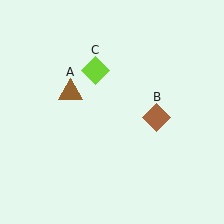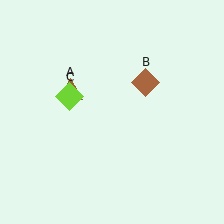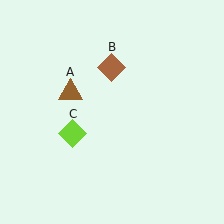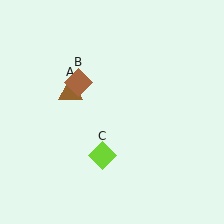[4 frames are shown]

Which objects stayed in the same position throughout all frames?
Brown triangle (object A) remained stationary.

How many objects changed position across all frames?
2 objects changed position: brown diamond (object B), lime diamond (object C).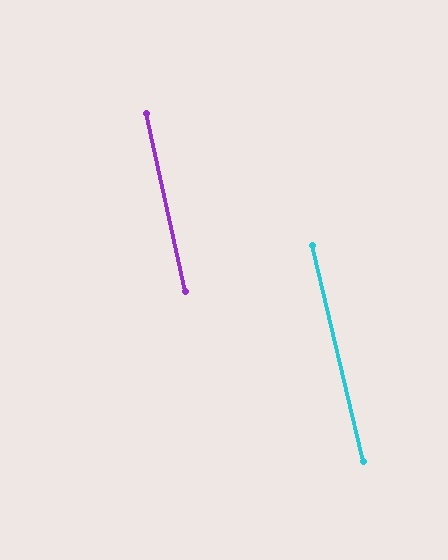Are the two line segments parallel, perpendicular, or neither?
Parallel — their directions differ by only 1.0°.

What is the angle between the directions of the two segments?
Approximately 1 degree.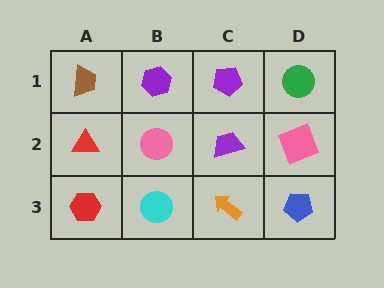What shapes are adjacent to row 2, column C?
A purple pentagon (row 1, column C), an orange arrow (row 3, column C), a pink circle (row 2, column B), a pink square (row 2, column D).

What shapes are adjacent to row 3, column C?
A purple trapezoid (row 2, column C), a cyan circle (row 3, column B), a blue pentagon (row 3, column D).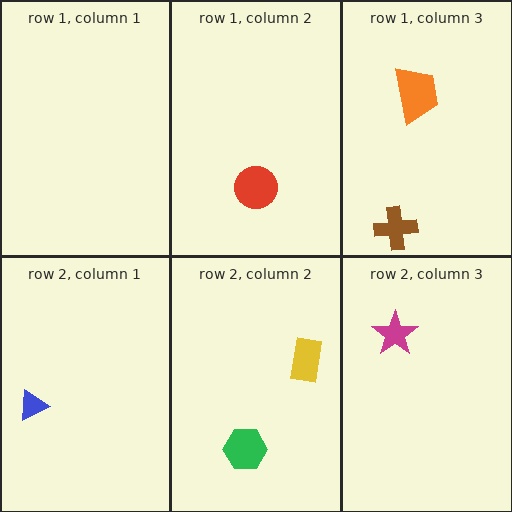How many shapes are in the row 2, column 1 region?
1.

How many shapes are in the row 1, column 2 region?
1.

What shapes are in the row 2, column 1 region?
The blue triangle.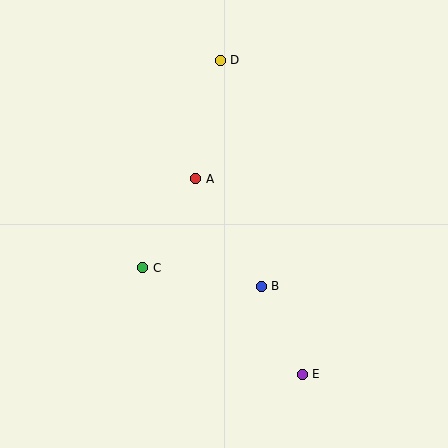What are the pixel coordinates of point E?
Point E is at (302, 374).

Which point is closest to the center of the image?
Point A at (196, 179) is closest to the center.